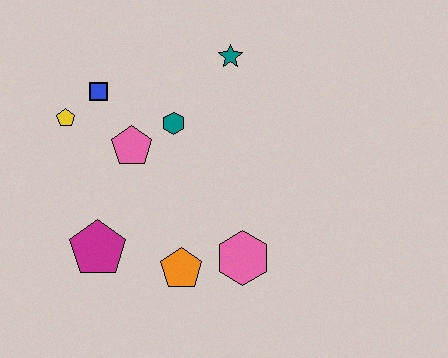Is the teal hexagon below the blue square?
Yes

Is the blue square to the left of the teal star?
Yes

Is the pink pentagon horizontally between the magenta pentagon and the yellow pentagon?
No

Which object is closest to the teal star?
The teal hexagon is closest to the teal star.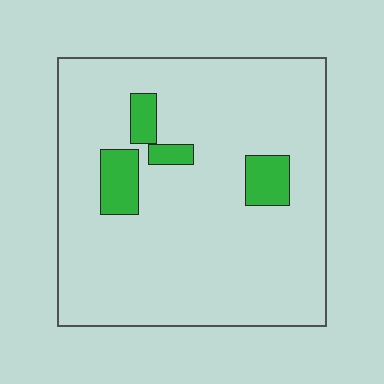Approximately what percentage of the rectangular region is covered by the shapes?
Approximately 10%.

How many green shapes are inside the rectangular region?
4.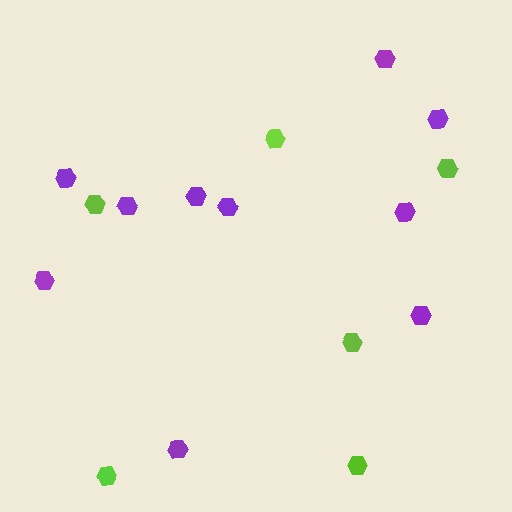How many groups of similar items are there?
There are 2 groups: one group of purple hexagons (10) and one group of lime hexagons (6).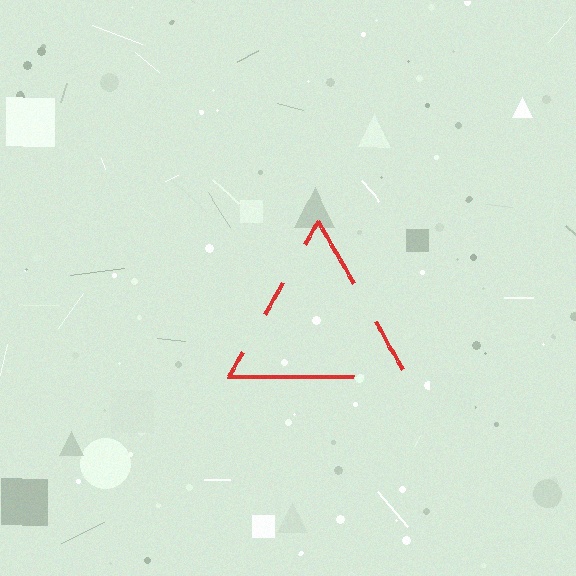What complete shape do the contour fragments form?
The contour fragments form a triangle.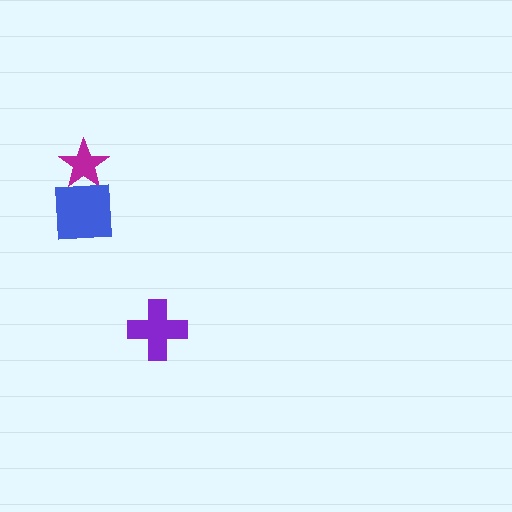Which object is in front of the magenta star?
The blue square is in front of the magenta star.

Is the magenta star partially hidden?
Yes, it is partially covered by another shape.